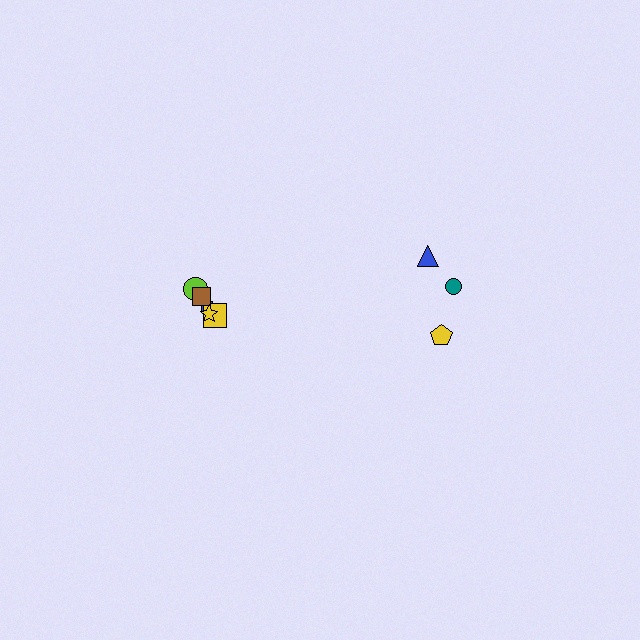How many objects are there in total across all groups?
There are 8 objects.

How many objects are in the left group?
There are 5 objects.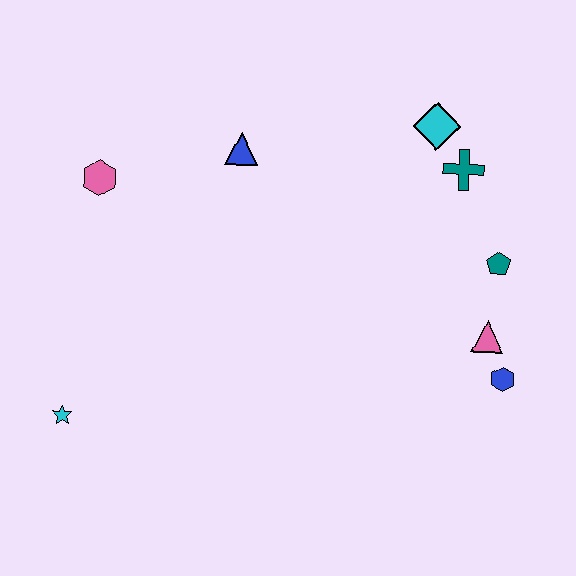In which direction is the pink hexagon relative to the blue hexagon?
The pink hexagon is to the left of the blue hexagon.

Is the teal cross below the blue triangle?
Yes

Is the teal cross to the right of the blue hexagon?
No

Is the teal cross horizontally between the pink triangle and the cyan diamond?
Yes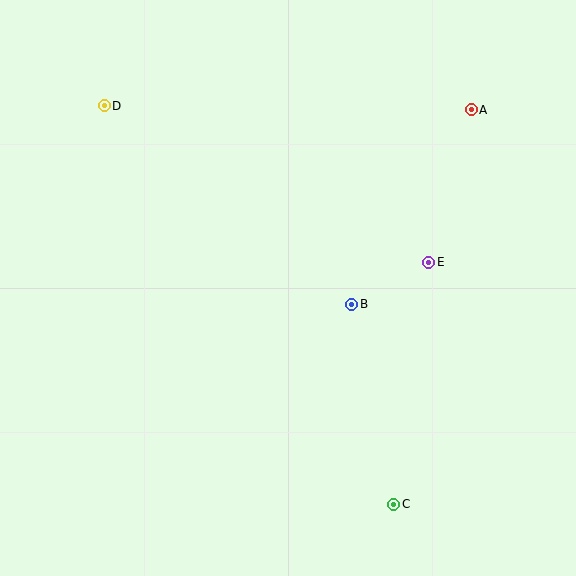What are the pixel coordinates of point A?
Point A is at (471, 110).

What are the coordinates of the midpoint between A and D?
The midpoint between A and D is at (288, 108).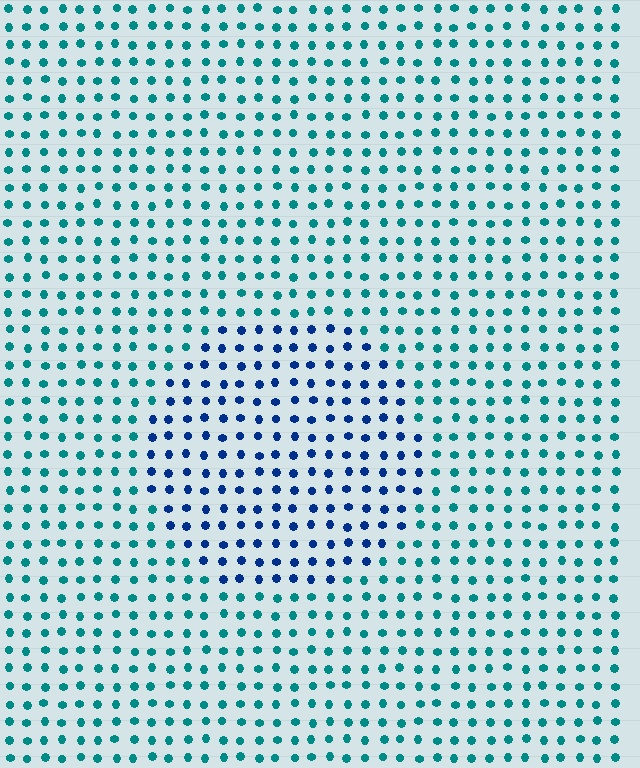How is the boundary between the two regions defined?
The boundary is defined purely by a slight shift in hue (about 42 degrees). Spacing, size, and orientation are identical on both sides.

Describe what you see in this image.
The image is filled with small teal elements in a uniform arrangement. A circle-shaped region is visible where the elements are tinted to a slightly different hue, forming a subtle color boundary.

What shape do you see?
I see a circle.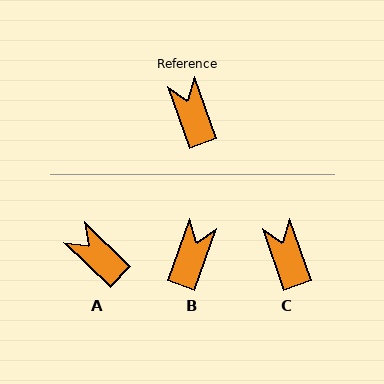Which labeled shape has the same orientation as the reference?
C.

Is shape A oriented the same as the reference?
No, it is off by about 26 degrees.